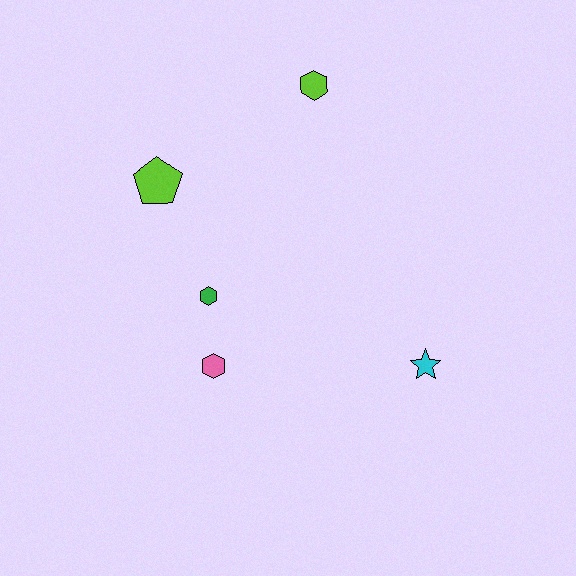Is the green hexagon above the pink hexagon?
Yes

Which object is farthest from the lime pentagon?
The cyan star is farthest from the lime pentagon.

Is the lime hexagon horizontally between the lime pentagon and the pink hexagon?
No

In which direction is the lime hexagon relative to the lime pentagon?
The lime hexagon is to the right of the lime pentagon.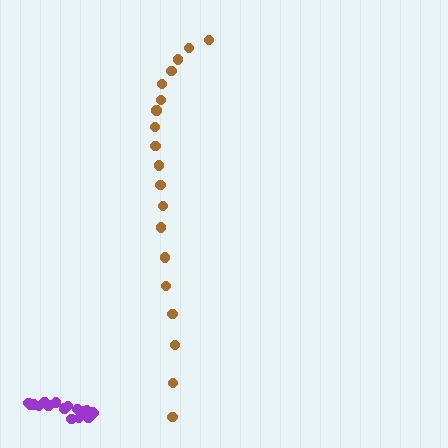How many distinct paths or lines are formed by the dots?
There are 2 distinct paths.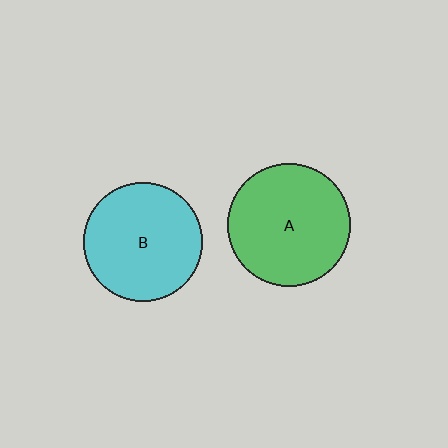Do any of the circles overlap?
No, none of the circles overlap.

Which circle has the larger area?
Circle A (green).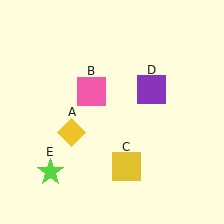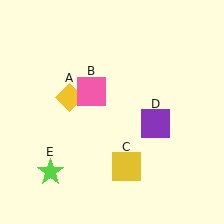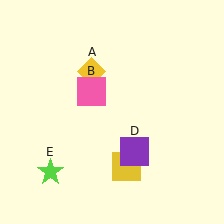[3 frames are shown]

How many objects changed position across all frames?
2 objects changed position: yellow diamond (object A), purple square (object D).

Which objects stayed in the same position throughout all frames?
Pink square (object B) and yellow square (object C) and lime star (object E) remained stationary.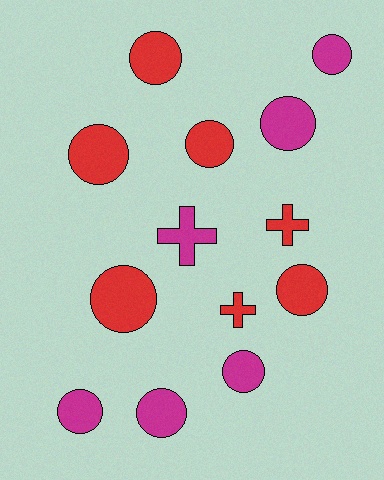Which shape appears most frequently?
Circle, with 10 objects.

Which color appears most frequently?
Red, with 7 objects.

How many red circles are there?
There are 5 red circles.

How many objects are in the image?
There are 13 objects.